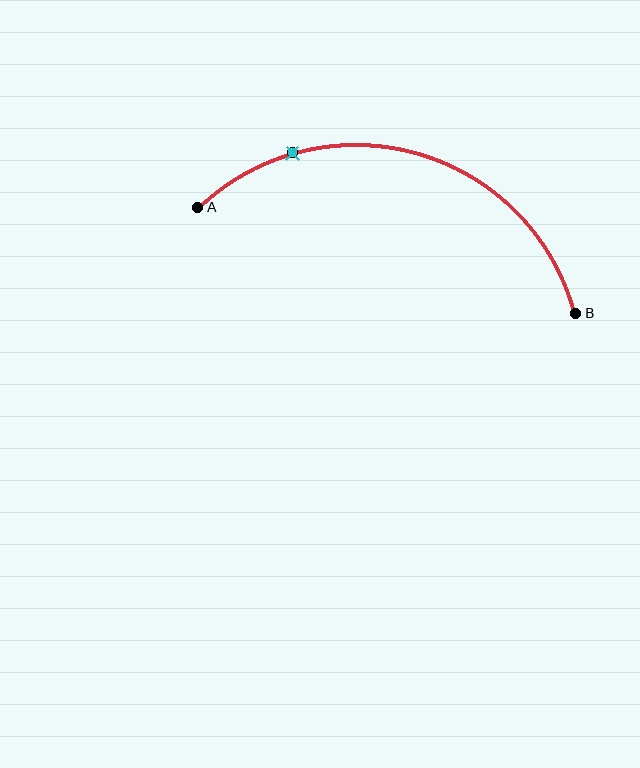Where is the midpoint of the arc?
The arc midpoint is the point on the curve farthest from the straight line joining A and B. It sits above that line.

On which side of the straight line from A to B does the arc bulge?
The arc bulges above the straight line connecting A and B.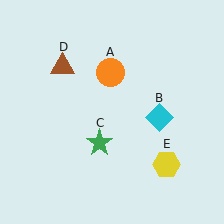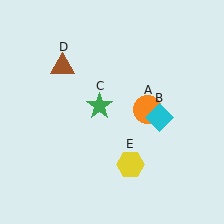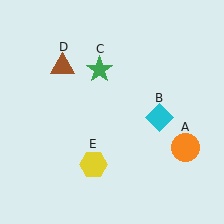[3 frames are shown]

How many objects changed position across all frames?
3 objects changed position: orange circle (object A), green star (object C), yellow hexagon (object E).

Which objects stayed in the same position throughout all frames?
Cyan diamond (object B) and brown triangle (object D) remained stationary.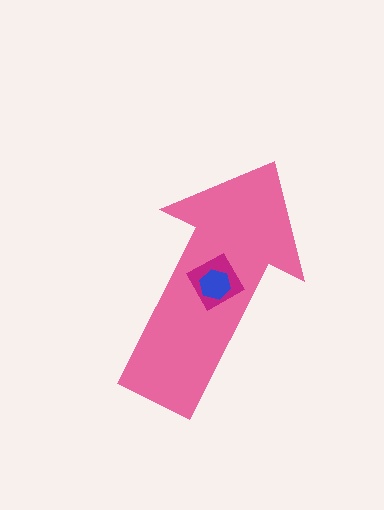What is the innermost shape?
The blue hexagon.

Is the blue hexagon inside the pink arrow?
Yes.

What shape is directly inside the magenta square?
The blue hexagon.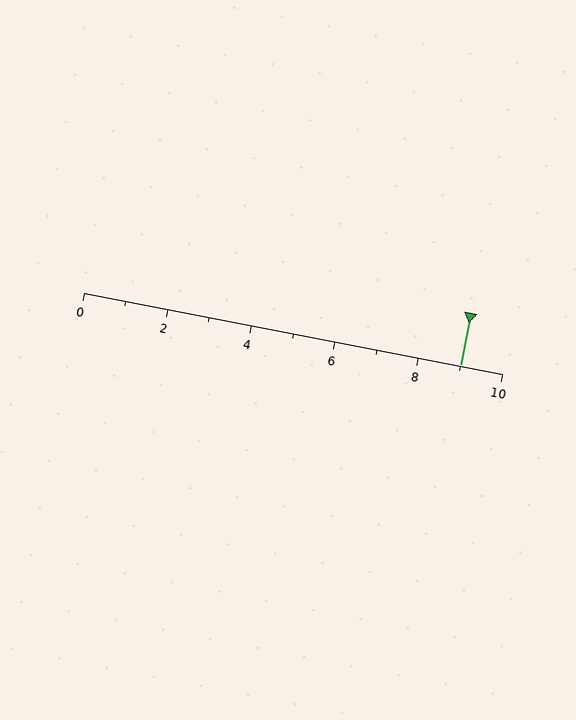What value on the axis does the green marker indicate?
The marker indicates approximately 9.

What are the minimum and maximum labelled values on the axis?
The axis runs from 0 to 10.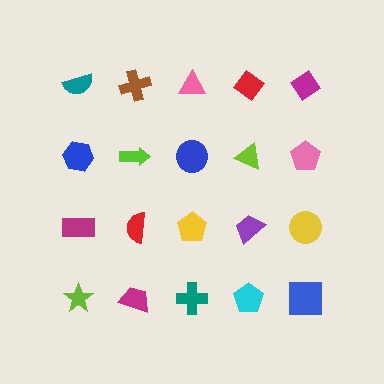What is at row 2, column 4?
A lime triangle.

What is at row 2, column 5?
A pink pentagon.